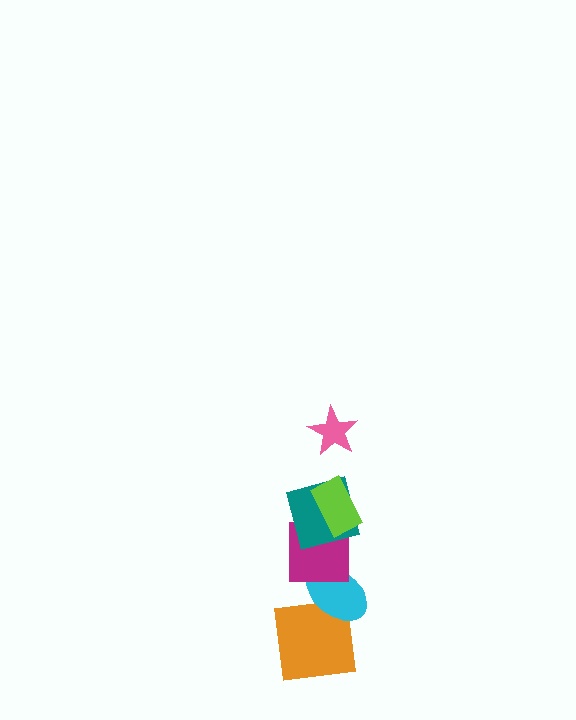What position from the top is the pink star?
The pink star is 1st from the top.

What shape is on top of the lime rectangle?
The pink star is on top of the lime rectangle.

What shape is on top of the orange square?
The cyan ellipse is on top of the orange square.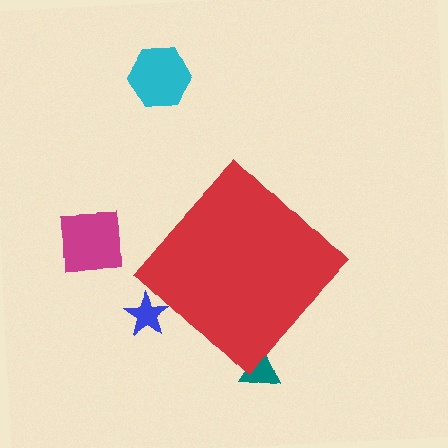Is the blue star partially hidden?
Yes, the blue star is partially hidden behind the red diamond.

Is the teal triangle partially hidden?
Yes, the teal triangle is partially hidden behind the red diamond.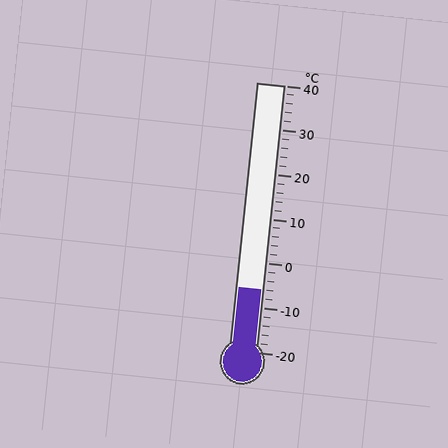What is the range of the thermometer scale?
The thermometer scale ranges from -20°C to 40°C.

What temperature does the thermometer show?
The thermometer shows approximately -6°C.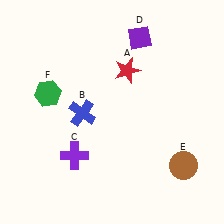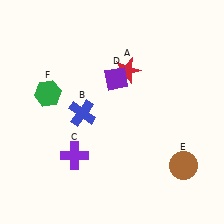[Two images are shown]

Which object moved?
The purple diamond (D) moved down.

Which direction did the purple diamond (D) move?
The purple diamond (D) moved down.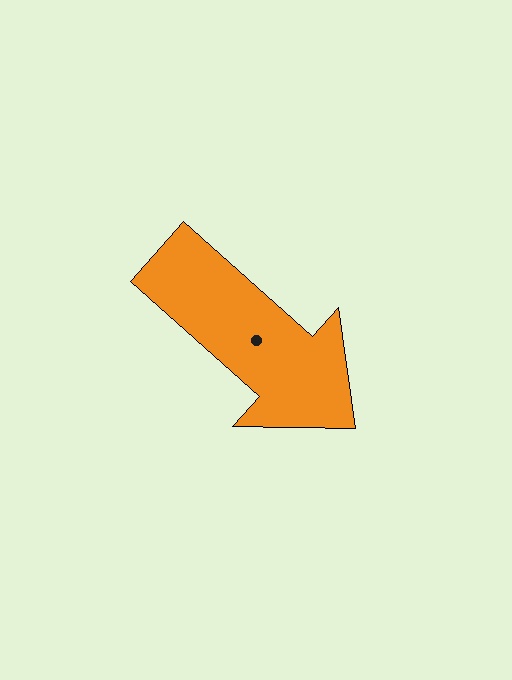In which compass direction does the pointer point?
Southeast.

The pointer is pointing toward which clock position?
Roughly 4 o'clock.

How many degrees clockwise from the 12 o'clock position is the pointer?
Approximately 132 degrees.